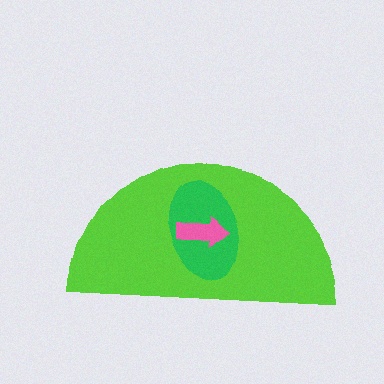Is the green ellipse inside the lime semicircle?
Yes.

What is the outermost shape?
The lime semicircle.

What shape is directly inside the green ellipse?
The pink arrow.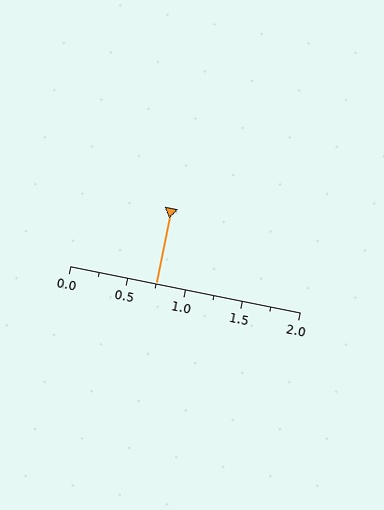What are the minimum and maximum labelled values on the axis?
The axis runs from 0.0 to 2.0.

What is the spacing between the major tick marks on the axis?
The major ticks are spaced 0.5 apart.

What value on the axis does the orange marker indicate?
The marker indicates approximately 0.75.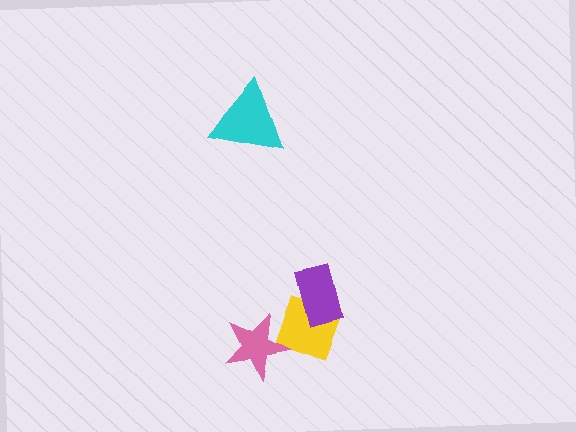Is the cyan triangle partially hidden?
No, no other shape covers it.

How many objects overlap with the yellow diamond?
2 objects overlap with the yellow diamond.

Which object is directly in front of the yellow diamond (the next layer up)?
The pink star is directly in front of the yellow diamond.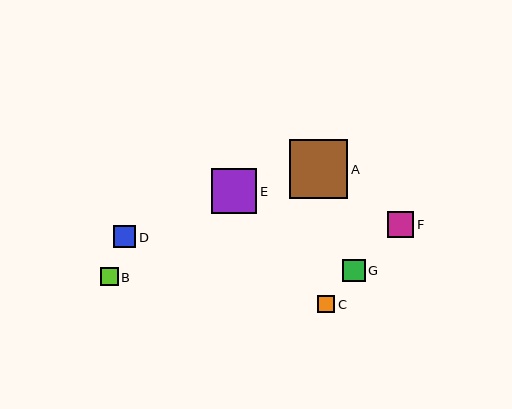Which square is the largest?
Square A is the largest with a size of approximately 59 pixels.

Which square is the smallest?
Square C is the smallest with a size of approximately 18 pixels.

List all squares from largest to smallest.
From largest to smallest: A, E, F, G, D, B, C.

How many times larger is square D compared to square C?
Square D is approximately 1.3 times the size of square C.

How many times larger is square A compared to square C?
Square A is approximately 3.3 times the size of square C.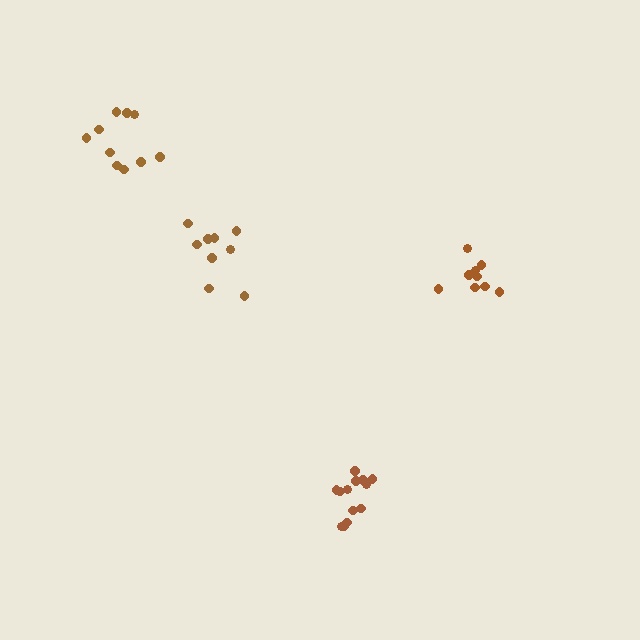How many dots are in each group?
Group 1: 9 dots, Group 2: 13 dots, Group 3: 9 dots, Group 4: 10 dots (41 total).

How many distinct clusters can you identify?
There are 4 distinct clusters.